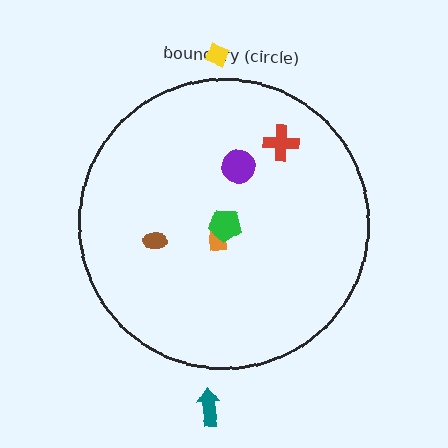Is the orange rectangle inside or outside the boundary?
Inside.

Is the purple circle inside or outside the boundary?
Inside.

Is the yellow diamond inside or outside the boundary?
Outside.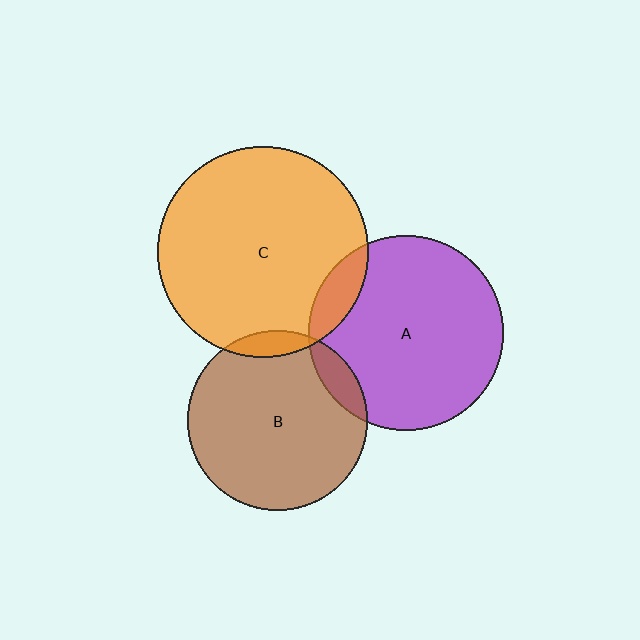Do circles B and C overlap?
Yes.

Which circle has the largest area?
Circle C (orange).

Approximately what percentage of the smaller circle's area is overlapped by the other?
Approximately 5%.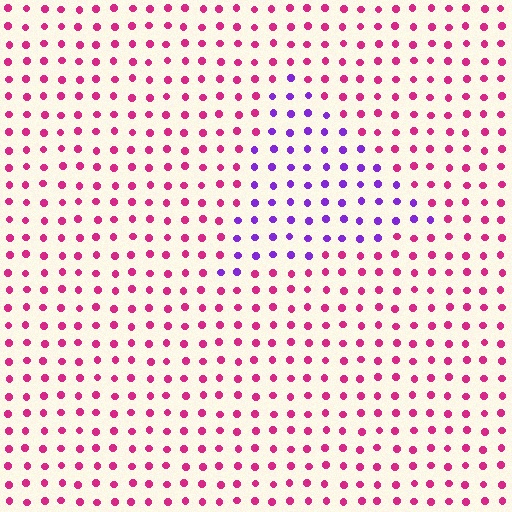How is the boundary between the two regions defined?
The boundary is defined purely by a slight shift in hue (about 56 degrees). Spacing, size, and orientation are identical on both sides.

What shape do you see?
I see a triangle.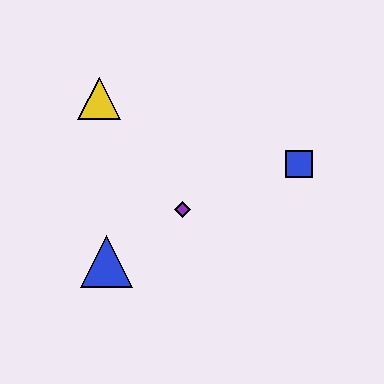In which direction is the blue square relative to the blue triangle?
The blue square is to the right of the blue triangle.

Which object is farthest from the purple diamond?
The yellow triangle is farthest from the purple diamond.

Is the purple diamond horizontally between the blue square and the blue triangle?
Yes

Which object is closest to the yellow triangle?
The purple diamond is closest to the yellow triangle.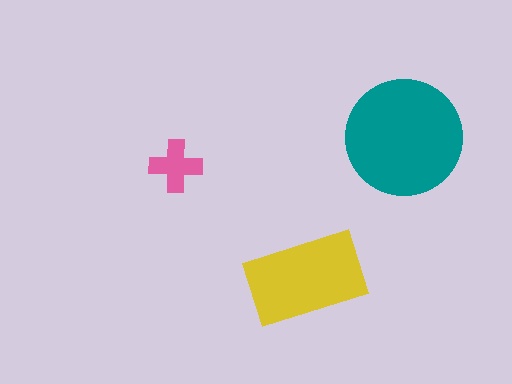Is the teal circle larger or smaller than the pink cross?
Larger.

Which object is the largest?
The teal circle.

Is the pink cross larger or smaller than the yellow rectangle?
Smaller.